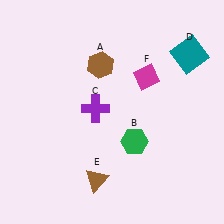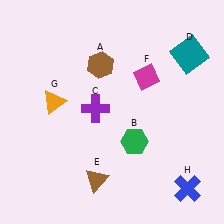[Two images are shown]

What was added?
An orange triangle (G), a blue cross (H) were added in Image 2.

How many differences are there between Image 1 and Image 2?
There are 2 differences between the two images.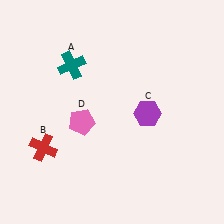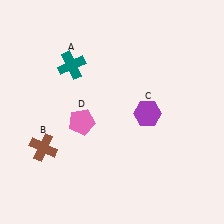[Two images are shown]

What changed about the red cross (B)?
In Image 1, B is red. In Image 2, it changed to brown.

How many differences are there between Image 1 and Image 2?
There is 1 difference between the two images.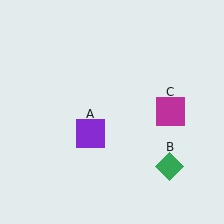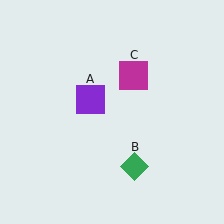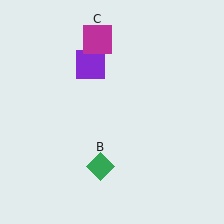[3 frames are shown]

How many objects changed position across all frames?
3 objects changed position: purple square (object A), green diamond (object B), magenta square (object C).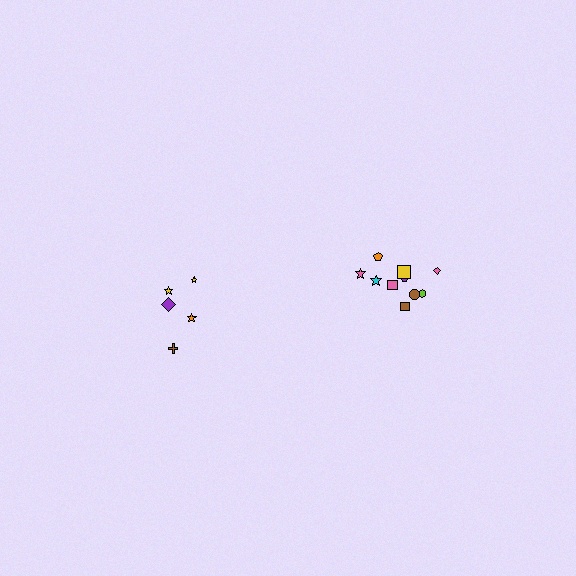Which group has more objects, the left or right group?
The right group.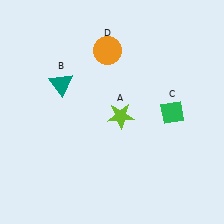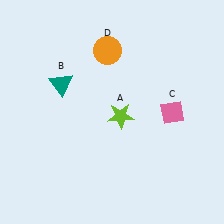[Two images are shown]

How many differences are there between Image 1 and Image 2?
There is 1 difference between the two images.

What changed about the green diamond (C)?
In Image 1, C is green. In Image 2, it changed to pink.